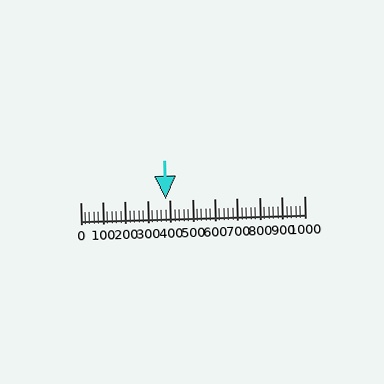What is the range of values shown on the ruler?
The ruler shows values from 0 to 1000.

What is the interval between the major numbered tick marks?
The major tick marks are spaced 100 units apart.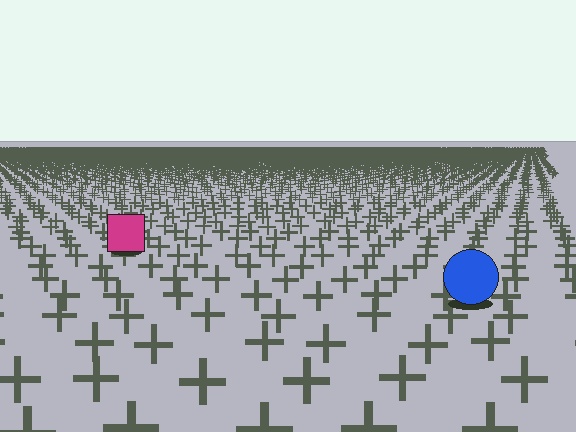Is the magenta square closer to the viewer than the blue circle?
No. The blue circle is closer — you can tell from the texture gradient: the ground texture is coarser near it.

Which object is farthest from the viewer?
The magenta square is farthest from the viewer. It appears smaller and the ground texture around it is denser.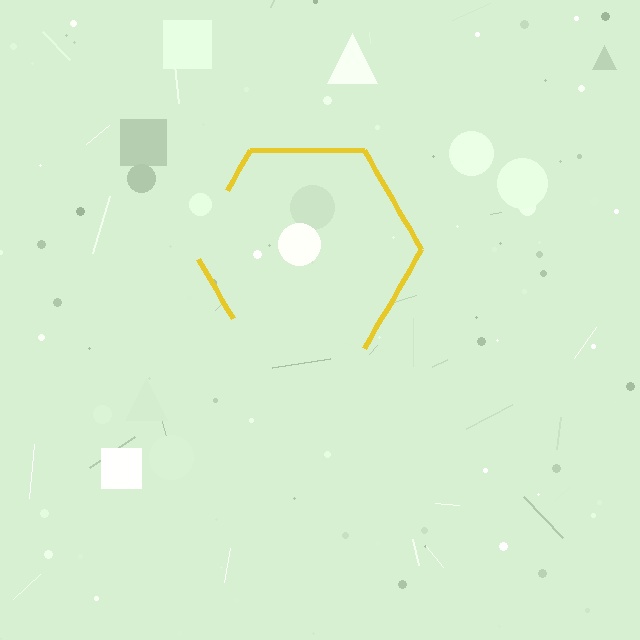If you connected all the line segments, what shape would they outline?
They would outline a hexagon.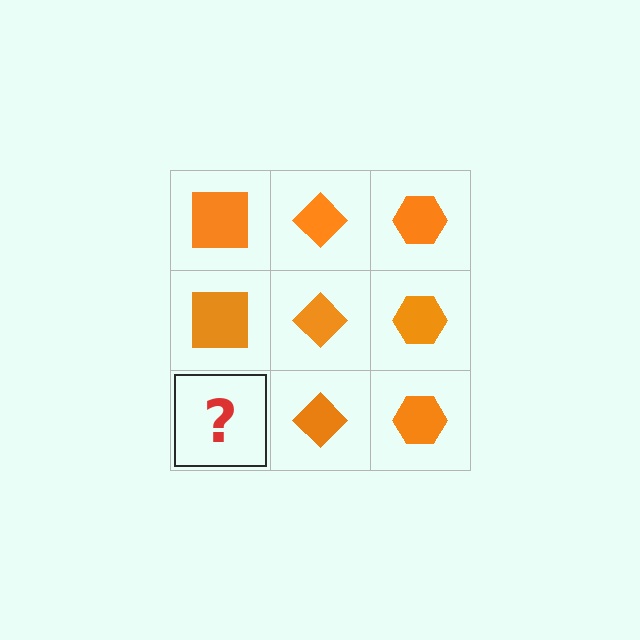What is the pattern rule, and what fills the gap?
The rule is that each column has a consistent shape. The gap should be filled with an orange square.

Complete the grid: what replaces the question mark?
The question mark should be replaced with an orange square.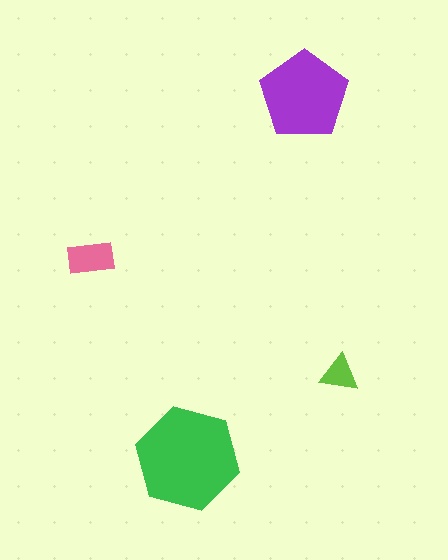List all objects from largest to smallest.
The green hexagon, the purple pentagon, the pink rectangle, the lime triangle.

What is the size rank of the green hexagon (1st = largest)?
1st.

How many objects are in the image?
There are 4 objects in the image.